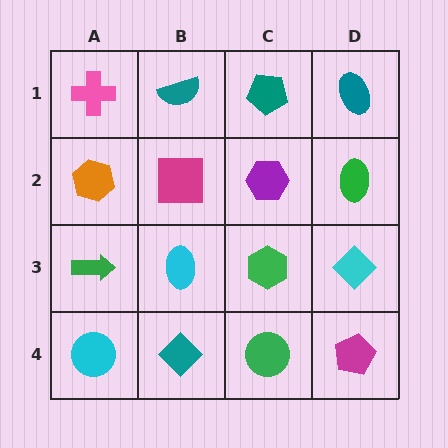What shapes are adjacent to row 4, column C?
A green hexagon (row 3, column C), a teal diamond (row 4, column B), a magenta pentagon (row 4, column D).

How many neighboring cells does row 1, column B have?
3.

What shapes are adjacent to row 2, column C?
A teal pentagon (row 1, column C), a green hexagon (row 3, column C), a magenta square (row 2, column B), a green ellipse (row 2, column D).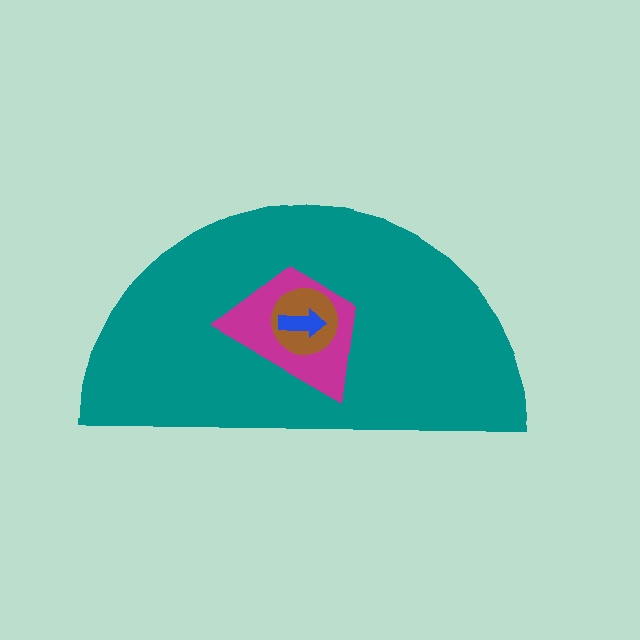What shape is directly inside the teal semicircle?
The magenta trapezoid.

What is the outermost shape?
The teal semicircle.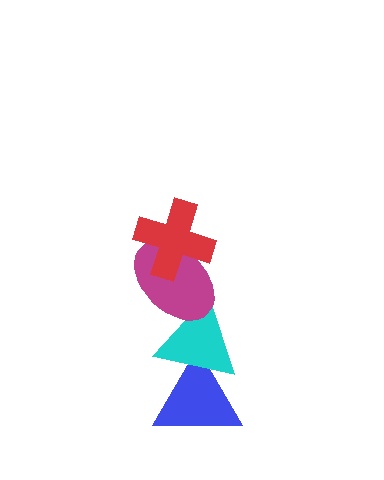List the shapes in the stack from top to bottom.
From top to bottom: the red cross, the magenta ellipse, the cyan triangle, the blue triangle.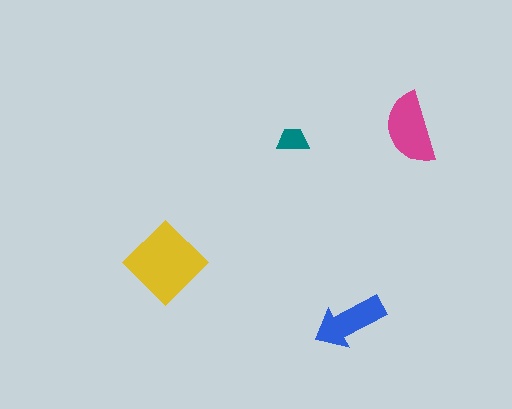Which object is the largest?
The yellow diamond.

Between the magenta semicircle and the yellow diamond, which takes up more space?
The yellow diamond.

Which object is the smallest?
The teal trapezoid.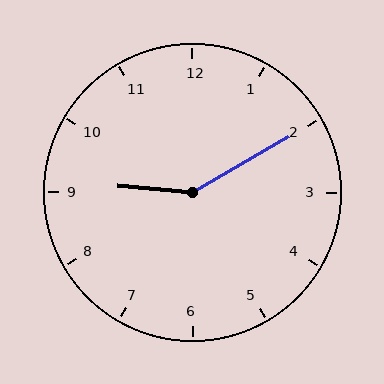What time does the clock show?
9:10.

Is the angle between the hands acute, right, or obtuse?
It is obtuse.